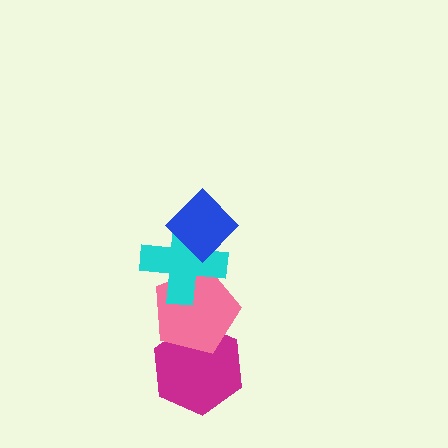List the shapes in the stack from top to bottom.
From top to bottom: the blue diamond, the cyan cross, the pink pentagon, the magenta hexagon.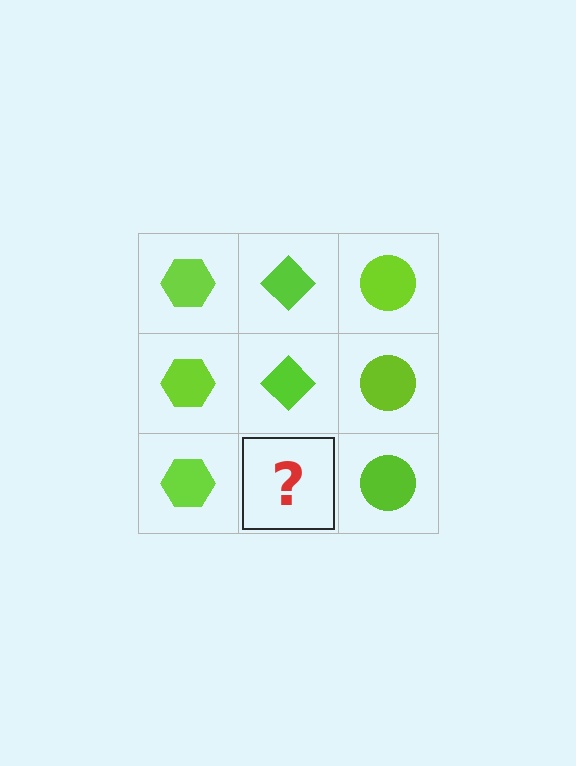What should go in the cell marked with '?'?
The missing cell should contain a lime diamond.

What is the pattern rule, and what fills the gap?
The rule is that each column has a consistent shape. The gap should be filled with a lime diamond.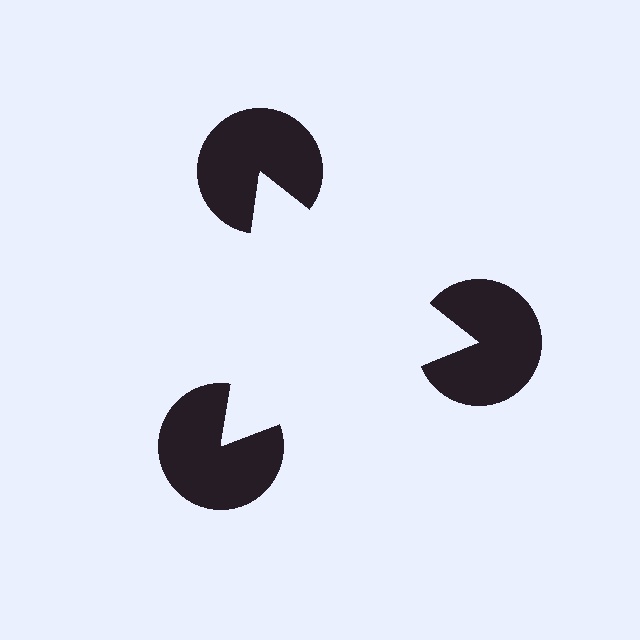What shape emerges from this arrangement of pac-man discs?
An illusory triangle — its edges are inferred from the aligned wedge cuts in the pac-man discs, not physically drawn.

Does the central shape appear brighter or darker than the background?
It typically appears slightly brighter than the background, even though no actual brightness change is drawn.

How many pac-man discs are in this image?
There are 3 — one at each vertex of the illusory triangle.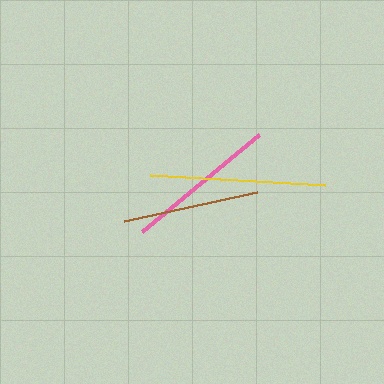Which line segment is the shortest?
The brown line is the shortest at approximately 136 pixels.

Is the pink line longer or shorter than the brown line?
The pink line is longer than the brown line.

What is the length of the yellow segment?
The yellow segment is approximately 175 pixels long.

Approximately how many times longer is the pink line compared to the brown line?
The pink line is approximately 1.1 times the length of the brown line.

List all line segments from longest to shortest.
From longest to shortest: yellow, pink, brown.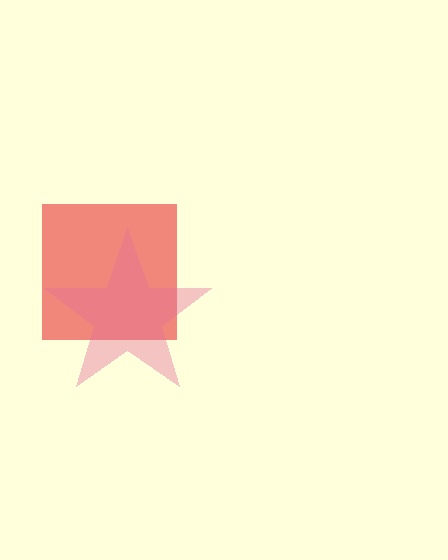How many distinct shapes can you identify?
There are 2 distinct shapes: a red square, a pink star.